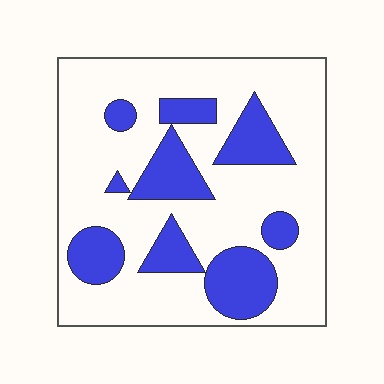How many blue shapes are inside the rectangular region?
9.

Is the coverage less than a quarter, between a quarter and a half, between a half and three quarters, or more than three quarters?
Between a quarter and a half.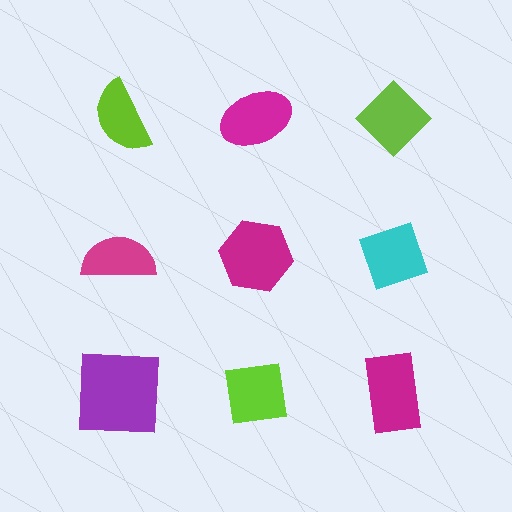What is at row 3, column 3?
A magenta rectangle.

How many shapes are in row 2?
3 shapes.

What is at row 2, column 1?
A magenta semicircle.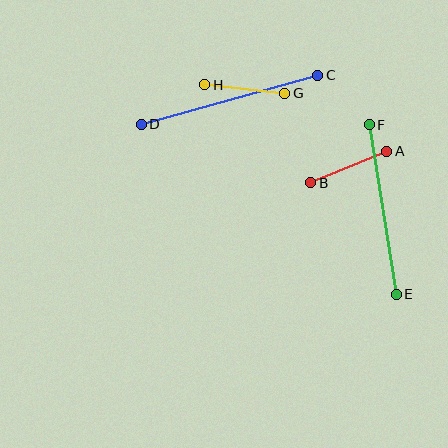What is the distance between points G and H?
The distance is approximately 80 pixels.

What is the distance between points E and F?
The distance is approximately 171 pixels.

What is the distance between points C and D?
The distance is approximately 183 pixels.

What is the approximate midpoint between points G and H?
The midpoint is at approximately (245, 89) pixels.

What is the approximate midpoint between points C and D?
The midpoint is at approximately (229, 100) pixels.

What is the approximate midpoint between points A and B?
The midpoint is at approximately (349, 167) pixels.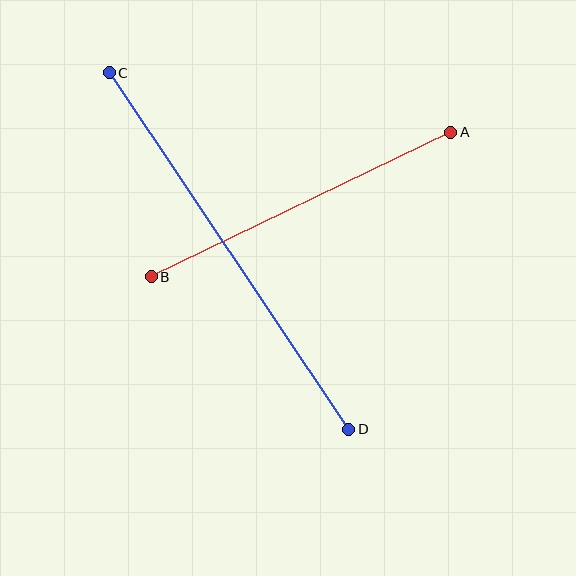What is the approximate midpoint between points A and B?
The midpoint is at approximately (301, 205) pixels.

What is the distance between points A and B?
The distance is approximately 333 pixels.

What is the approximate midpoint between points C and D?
The midpoint is at approximately (229, 251) pixels.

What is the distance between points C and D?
The distance is approximately 430 pixels.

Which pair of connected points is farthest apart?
Points C and D are farthest apart.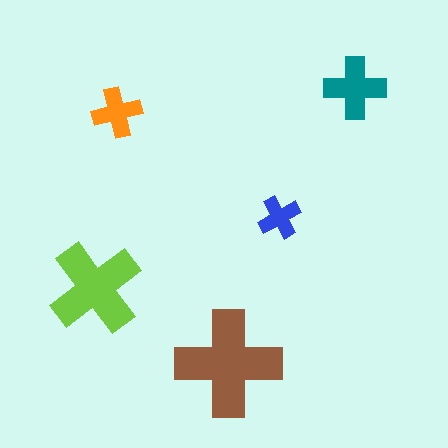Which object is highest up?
The teal cross is topmost.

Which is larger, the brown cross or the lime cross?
The brown one.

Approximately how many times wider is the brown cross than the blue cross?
About 2.5 times wider.